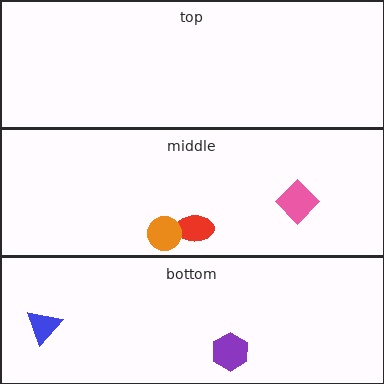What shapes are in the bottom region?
The blue triangle, the purple hexagon.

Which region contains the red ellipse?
The middle region.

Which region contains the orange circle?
The middle region.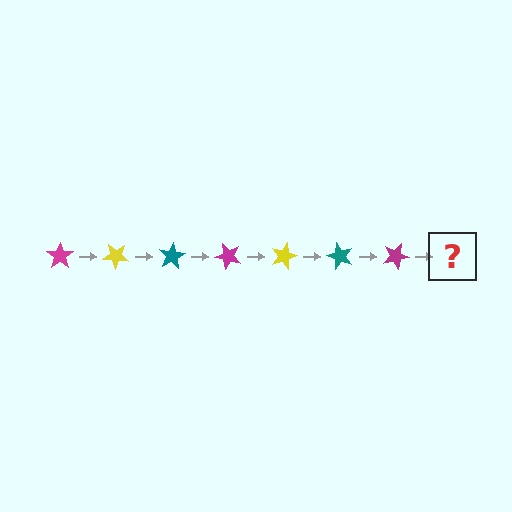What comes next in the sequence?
The next element should be a yellow star, rotated 280 degrees from the start.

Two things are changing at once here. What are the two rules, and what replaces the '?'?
The two rules are that it rotates 40 degrees each step and the color cycles through magenta, yellow, and teal. The '?' should be a yellow star, rotated 280 degrees from the start.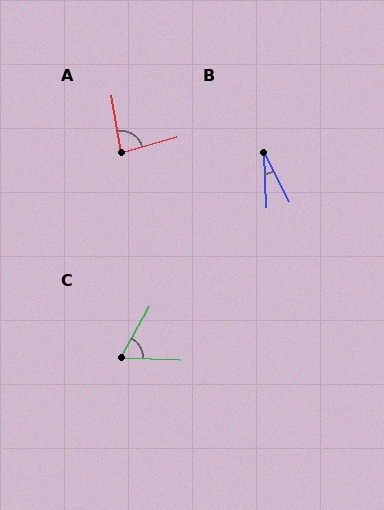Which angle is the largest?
A, at approximately 82 degrees.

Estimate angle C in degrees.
Approximately 62 degrees.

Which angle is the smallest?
B, at approximately 25 degrees.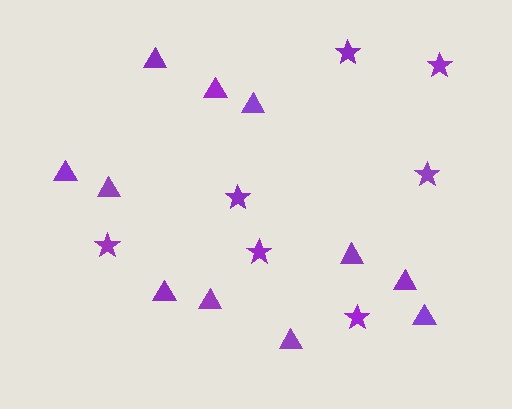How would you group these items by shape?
There are 2 groups: one group of stars (7) and one group of triangles (11).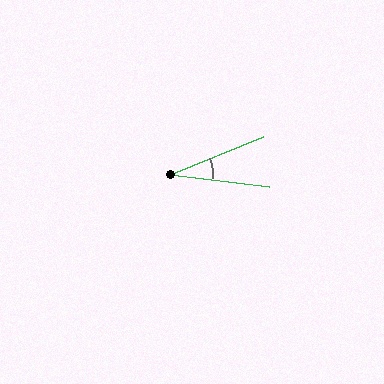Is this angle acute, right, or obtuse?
It is acute.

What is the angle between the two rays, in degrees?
Approximately 29 degrees.